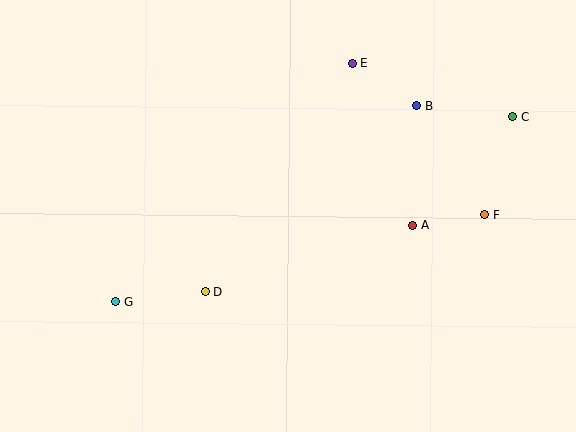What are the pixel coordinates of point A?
Point A is at (413, 226).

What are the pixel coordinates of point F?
Point F is at (485, 215).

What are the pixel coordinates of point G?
Point G is at (116, 302).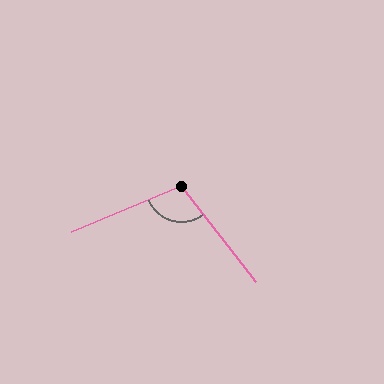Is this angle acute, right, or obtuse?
It is obtuse.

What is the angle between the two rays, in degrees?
Approximately 105 degrees.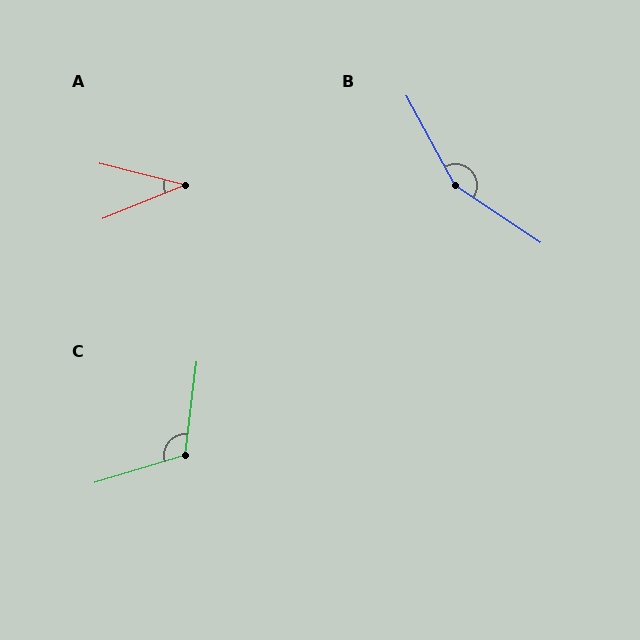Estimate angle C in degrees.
Approximately 114 degrees.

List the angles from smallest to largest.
A (36°), C (114°), B (153°).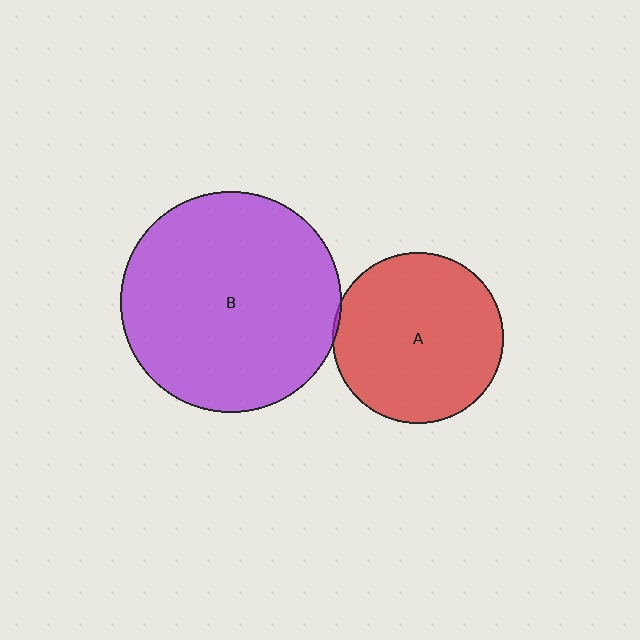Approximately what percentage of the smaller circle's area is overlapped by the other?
Approximately 5%.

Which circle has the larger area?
Circle B (purple).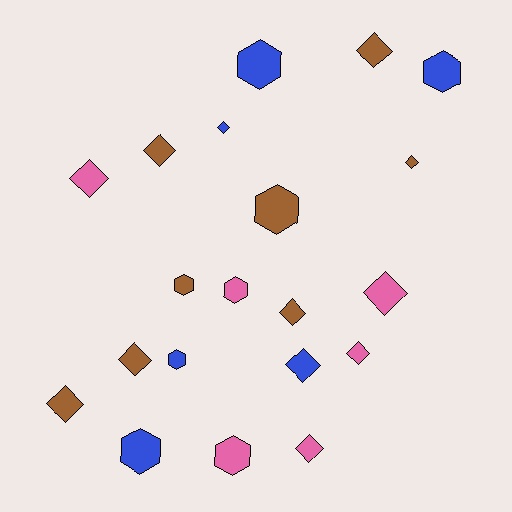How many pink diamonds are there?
There are 4 pink diamonds.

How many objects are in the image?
There are 20 objects.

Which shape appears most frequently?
Diamond, with 12 objects.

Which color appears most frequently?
Brown, with 8 objects.